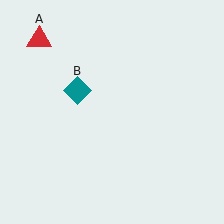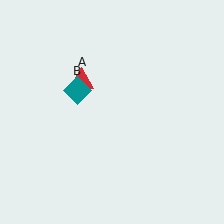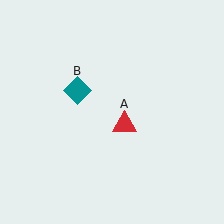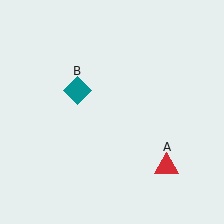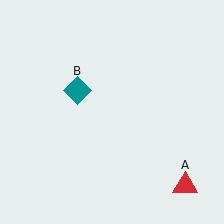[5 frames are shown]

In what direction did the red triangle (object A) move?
The red triangle (object A) moved down and to the right.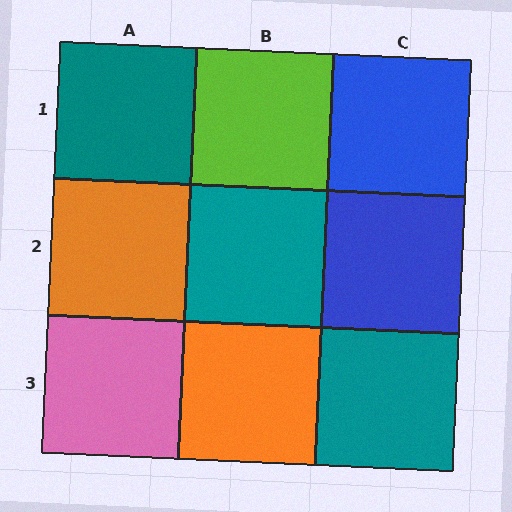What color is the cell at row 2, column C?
Blue.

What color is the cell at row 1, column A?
Teal.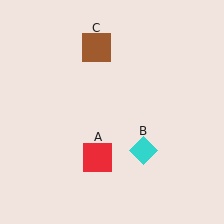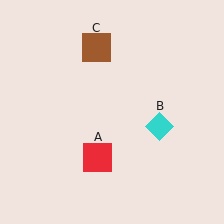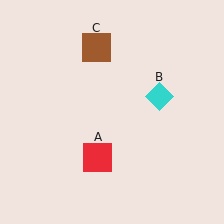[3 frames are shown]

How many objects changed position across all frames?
1 object changed position: cyan diamond (object B).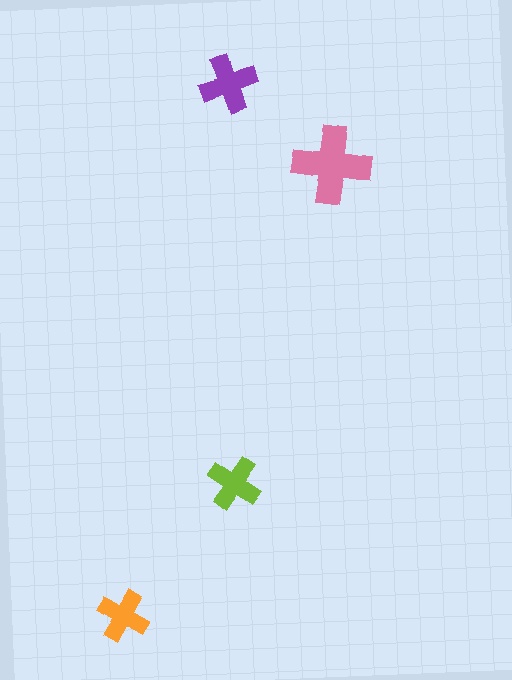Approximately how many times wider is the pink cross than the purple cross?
About 1.5 times wider.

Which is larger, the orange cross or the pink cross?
The pink one.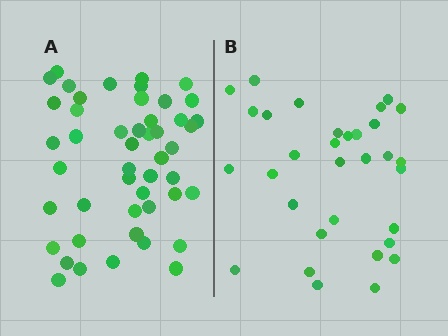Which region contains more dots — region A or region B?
Region A (the left region) has more dots.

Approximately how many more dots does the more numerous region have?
Region A has approximately 15 more dots than region B.